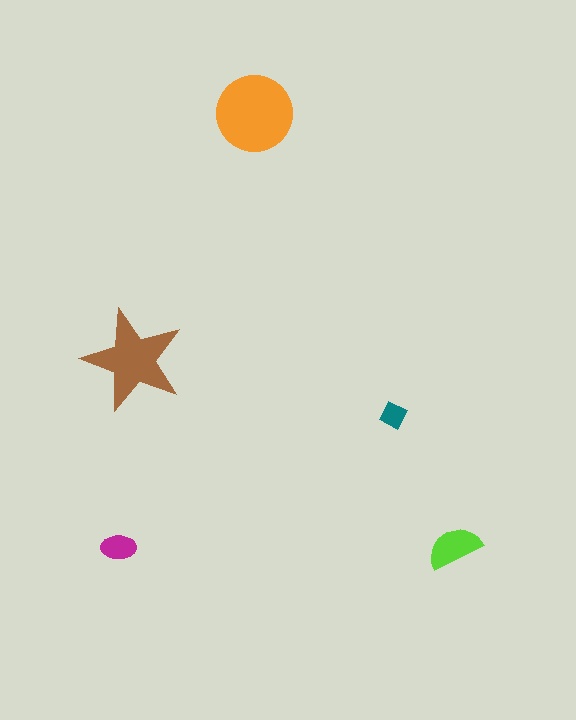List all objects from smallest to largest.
The teal diamond, the magenta ellipse, the lime semicircle, the brown star, the orange circle.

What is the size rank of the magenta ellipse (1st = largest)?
4th.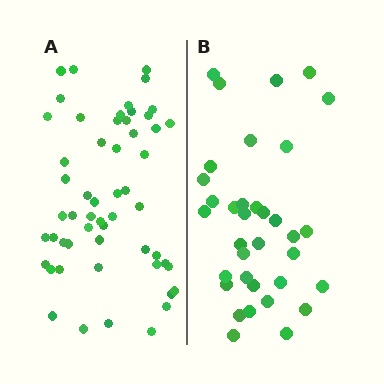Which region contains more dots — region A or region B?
Region A (the left region) has more dots.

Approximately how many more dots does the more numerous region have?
Region A has approximately 20 more dots than region B.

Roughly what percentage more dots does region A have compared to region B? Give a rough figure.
About 55% more.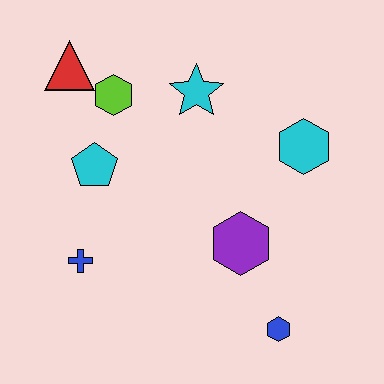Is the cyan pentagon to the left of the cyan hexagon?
Yes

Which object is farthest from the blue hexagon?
The red triangle is farthest from the blue hexagon.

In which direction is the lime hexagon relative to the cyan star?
The lime hexagon is to the left of the cyan star.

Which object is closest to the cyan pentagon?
The lime hexagon is closest to the cyan pentagon.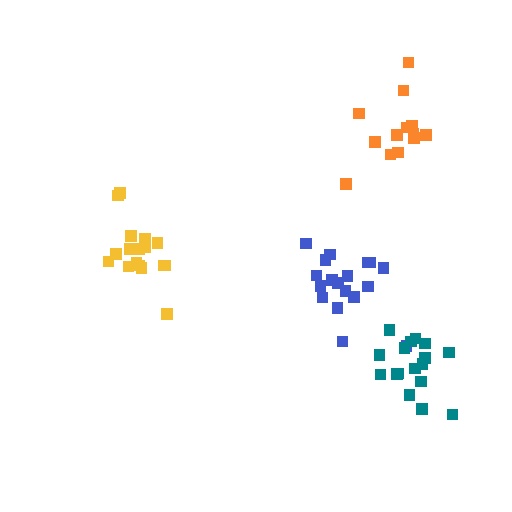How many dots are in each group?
Group 1: 14 dots, Group 2: 18 dots, Group 3: 17 dots, Group 4: 17 dots (66 total).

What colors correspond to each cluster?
The clusters are colored: orange, blue, yellow, teal.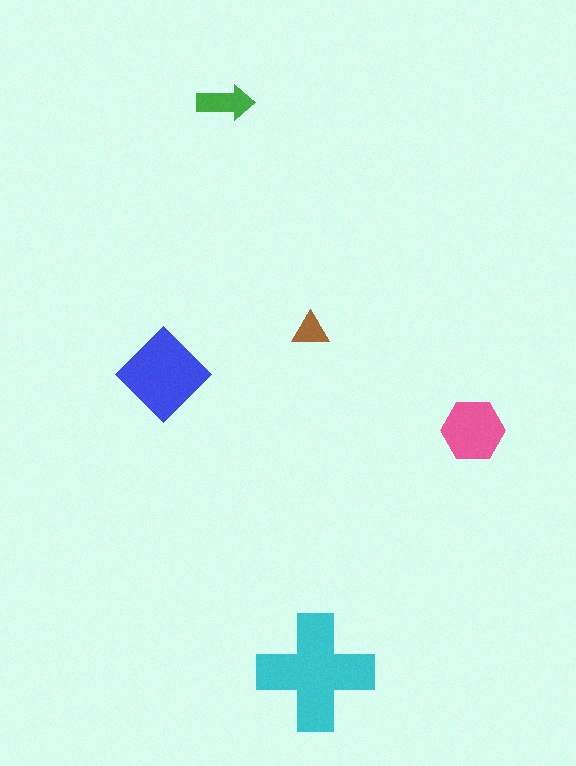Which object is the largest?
The cyan cross.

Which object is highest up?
The green arrow is topmost.